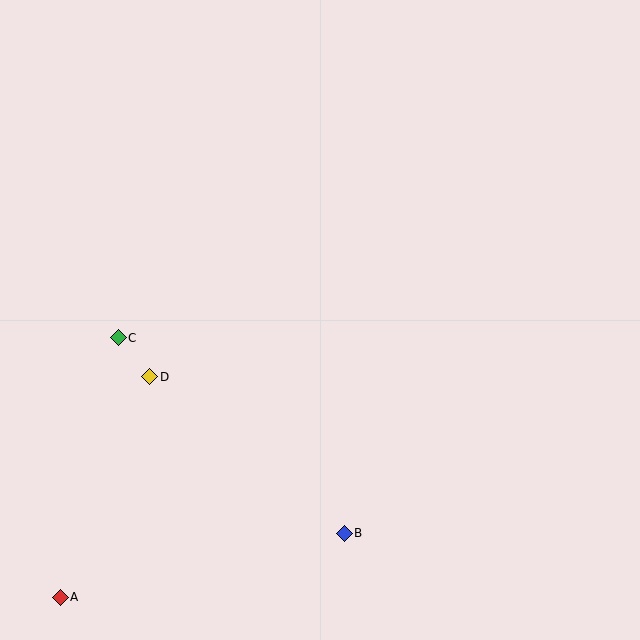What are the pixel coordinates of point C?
Point C is at (118, 338).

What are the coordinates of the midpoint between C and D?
The midpoint between C and D is at (134, 357).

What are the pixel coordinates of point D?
Point D is at (150, 377).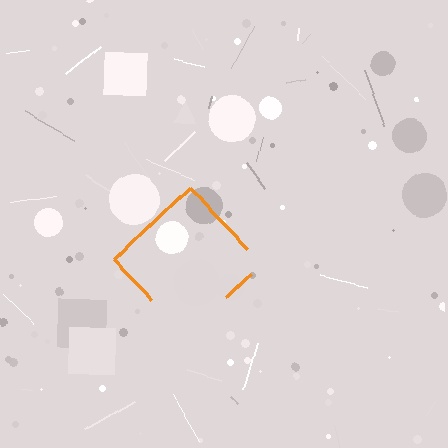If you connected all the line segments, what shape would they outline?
They would outline a diamond.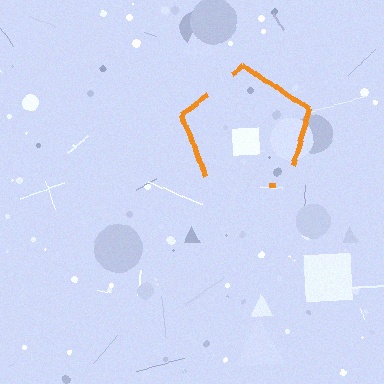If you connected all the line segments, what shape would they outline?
They would outline a pentagon.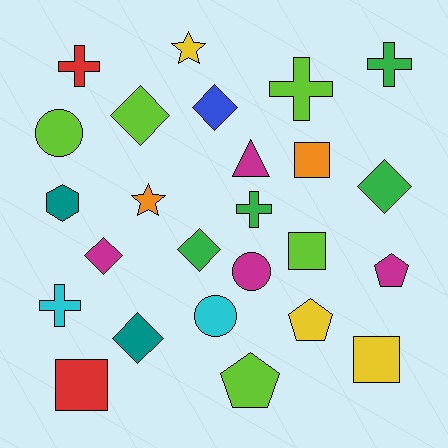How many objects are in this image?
There are 25 objects.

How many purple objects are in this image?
There are no purple objects.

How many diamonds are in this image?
There are 6 diamonds.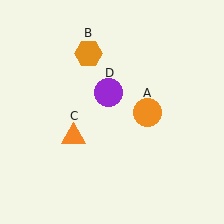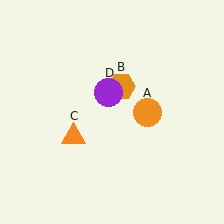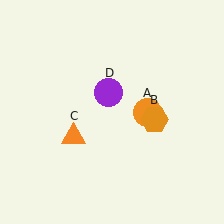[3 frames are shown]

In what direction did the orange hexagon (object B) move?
The orange hexagon (object B) moved down and to the right.